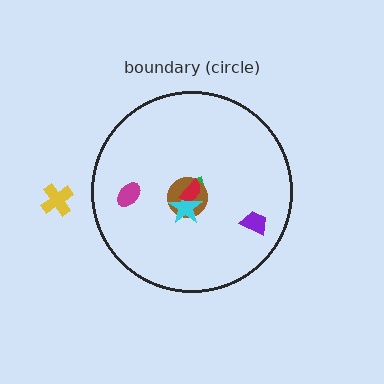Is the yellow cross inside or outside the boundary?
Outside.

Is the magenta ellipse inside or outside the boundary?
Inside.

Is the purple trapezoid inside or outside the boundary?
Inside.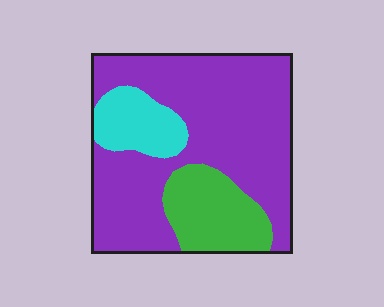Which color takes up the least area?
Cyan, at roughly 15%.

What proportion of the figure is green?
Green takes up about one fifth (1/5) of the figure.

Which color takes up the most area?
Purple, at roughly 70%.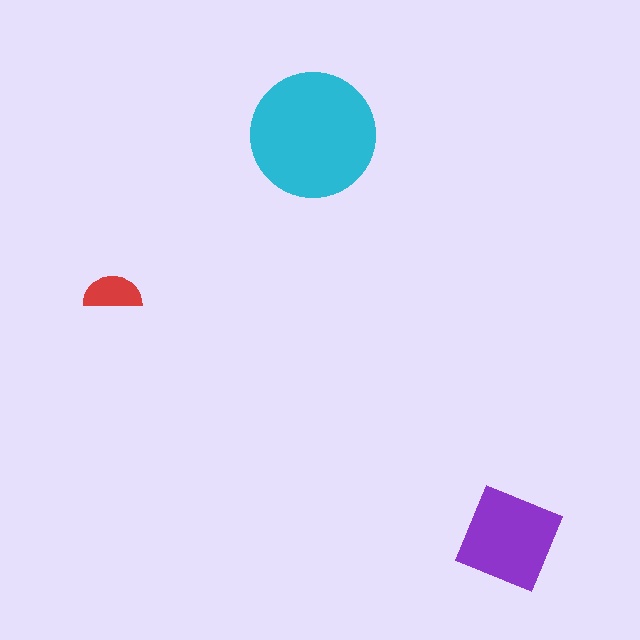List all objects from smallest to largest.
The red semicircle, the purple square, the cyan circle.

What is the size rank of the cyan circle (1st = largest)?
1st.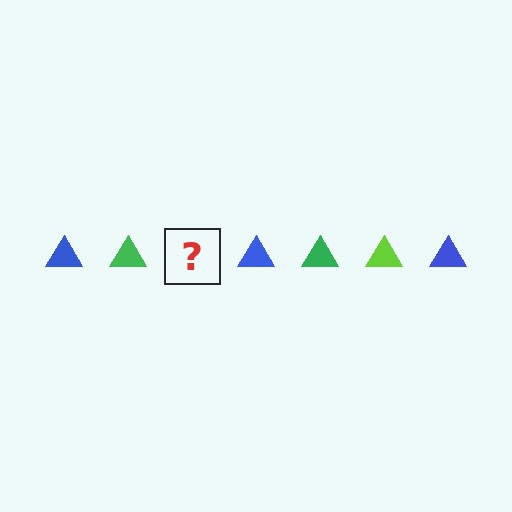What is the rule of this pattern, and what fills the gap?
The rule is that the pattern cycles through blue, green, lime triangles. The gap should be filled with a lime triangle.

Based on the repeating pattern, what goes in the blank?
The blank should be a lime triangle.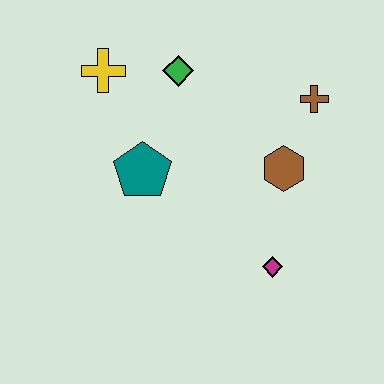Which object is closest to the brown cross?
The brown hexagon is closest to the brown cross.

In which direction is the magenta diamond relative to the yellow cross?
The magenta diamond is below the yellow cross.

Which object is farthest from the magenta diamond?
The yellow cross is farthest from the magenta diamond.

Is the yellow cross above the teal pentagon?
Yes